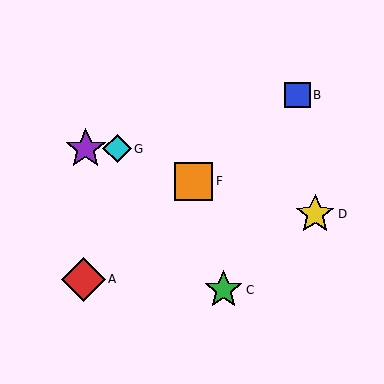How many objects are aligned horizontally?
2 objects (E, G) are aligned horizontally.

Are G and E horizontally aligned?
Yes, both are at y≈149.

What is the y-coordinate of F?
Object F is at y≈181.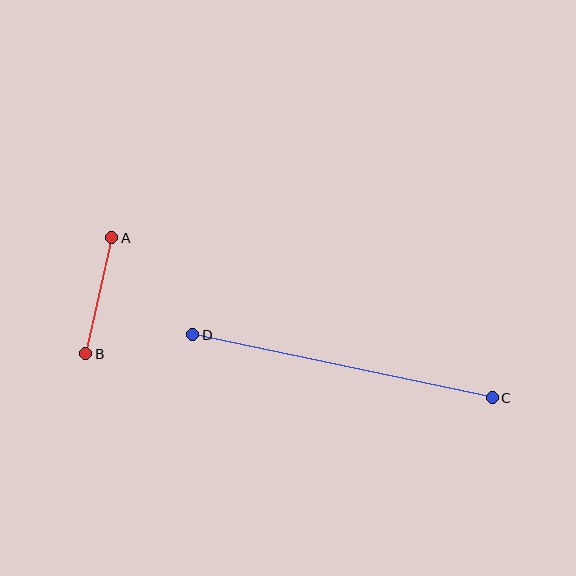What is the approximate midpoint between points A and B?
The midpoint is at approximately (99, 296) pixels.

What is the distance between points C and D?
The distance is approximately 306 pixels.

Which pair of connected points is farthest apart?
Points C and D are farthest apart.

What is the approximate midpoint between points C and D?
The midpoint is at approximately (342, 366) pixels.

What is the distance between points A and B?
The distance is approximately 119 pixels.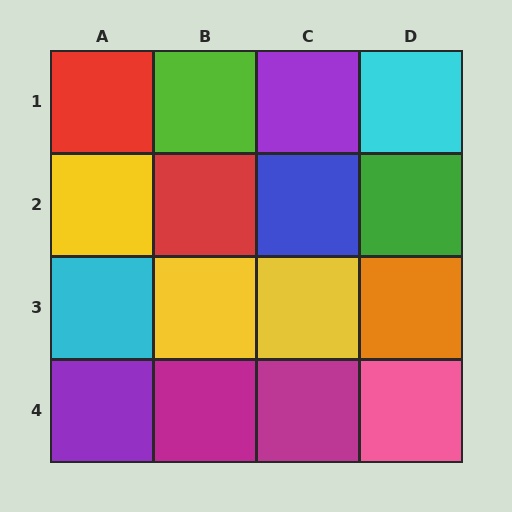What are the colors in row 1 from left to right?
Red, lime, purple, cyan.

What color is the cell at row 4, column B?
Magenta.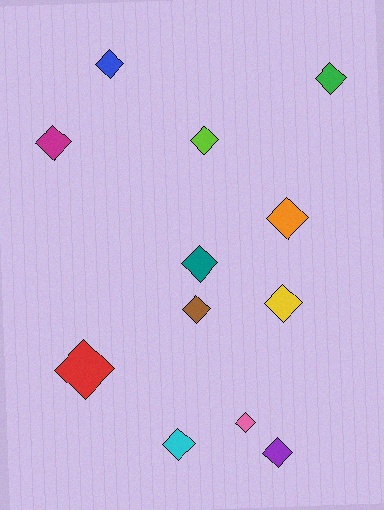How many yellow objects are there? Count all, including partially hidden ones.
There is 1 yellow object.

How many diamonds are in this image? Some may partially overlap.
There are 12 diamonds.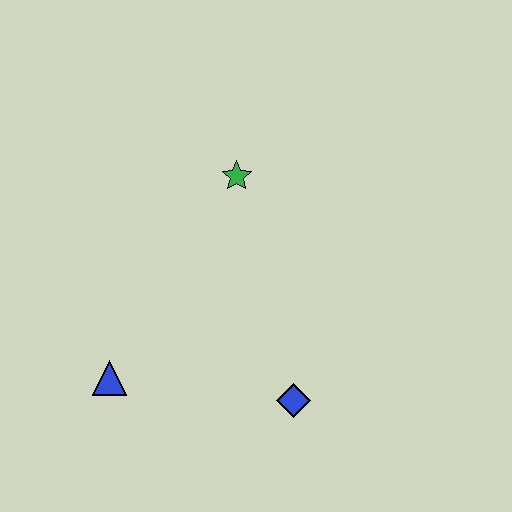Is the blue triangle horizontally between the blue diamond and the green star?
No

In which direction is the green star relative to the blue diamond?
The green star is above the blue diamond.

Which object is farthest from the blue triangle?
The green star is farthest from the blue triangle.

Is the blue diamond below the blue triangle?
Yes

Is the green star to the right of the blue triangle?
Yes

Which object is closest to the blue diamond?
The blue triangle is closest to the blue diamond.